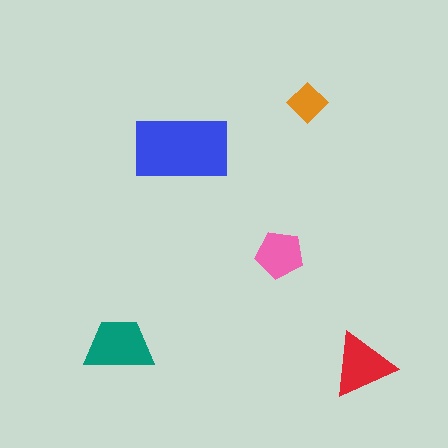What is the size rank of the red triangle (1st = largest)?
3rd.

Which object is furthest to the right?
The red triangle is rightmost.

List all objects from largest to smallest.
The blue rectangle, the teal trapezoid, the red triangle, the pink pentagon, the orange diamond.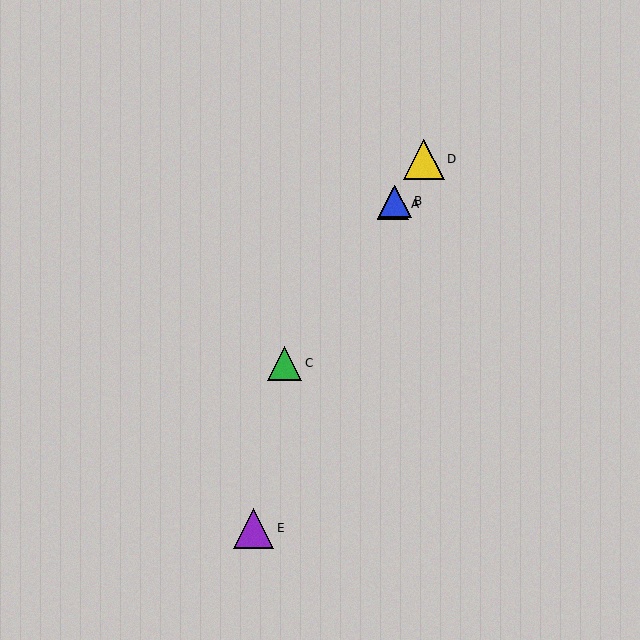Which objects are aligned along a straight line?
Objects A, B, C, D are aligned along a straight line.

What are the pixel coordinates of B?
Object B is at (395, 202).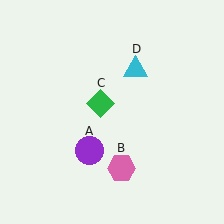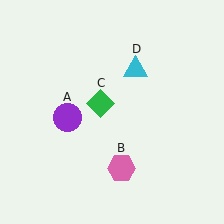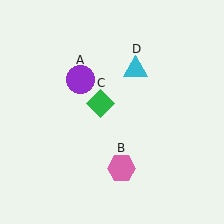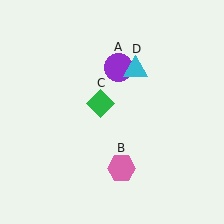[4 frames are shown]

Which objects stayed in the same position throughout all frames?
Pink hexagon (object B) and green diamond (object C) and cyan triangle (object D) remained stationary.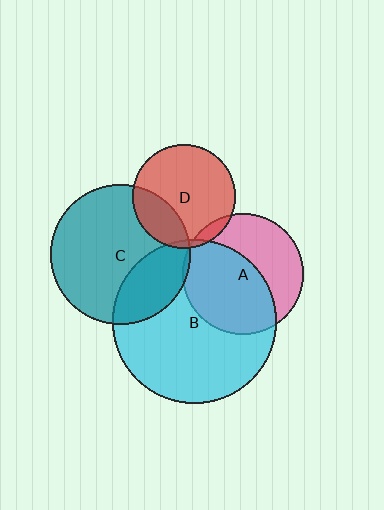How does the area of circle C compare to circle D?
Approximately 1.8 times.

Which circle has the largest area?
Circle B (cyan).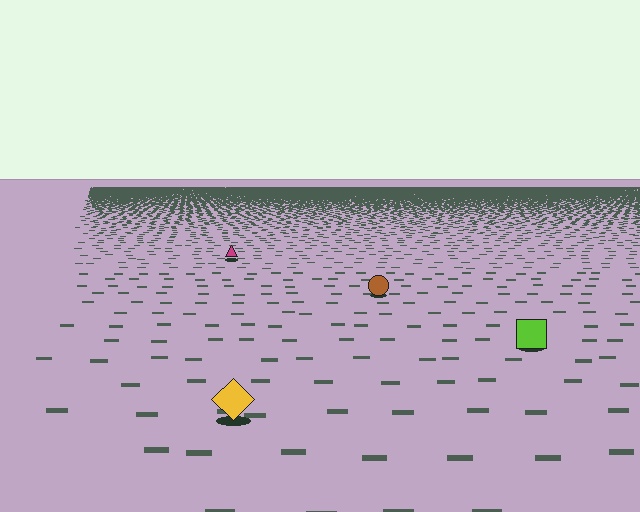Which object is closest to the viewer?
The yellow diamond is closest. The texture marks near it are larger and more spread out.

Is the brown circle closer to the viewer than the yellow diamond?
No. The yellow diamond is closer — you can tell from the texture gradient: the ground texture is coarser near it.